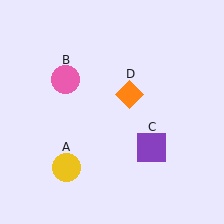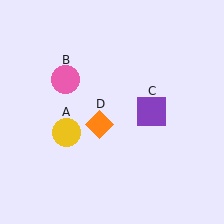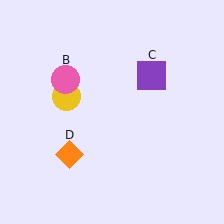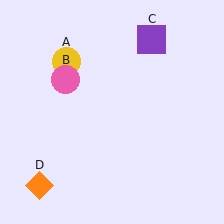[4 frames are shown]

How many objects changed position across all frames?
3 objects changed position: yellow circle (object A), purple square (object C), orange diamond (object D).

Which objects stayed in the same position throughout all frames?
Pink circle (object B) remained stationary.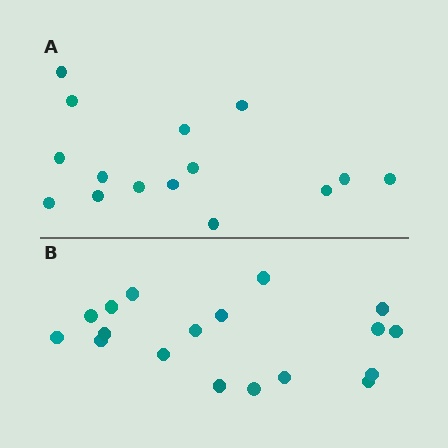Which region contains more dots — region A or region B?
Region B (the bottom region) has more dots.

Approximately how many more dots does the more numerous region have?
Region B has just a few more — roughly 2 or 3 more dots than region A.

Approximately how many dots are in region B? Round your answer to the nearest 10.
About 20 dots. (The exact count is 18, which rounds to 20.)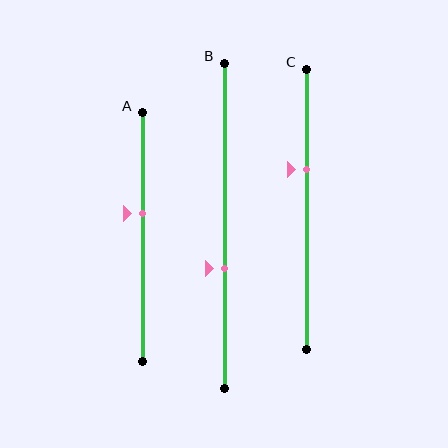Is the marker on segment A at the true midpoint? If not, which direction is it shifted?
No, the marker on segment A is shifted upward by about 10% of the segment length.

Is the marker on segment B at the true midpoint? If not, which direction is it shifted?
No, the marker on segment B is shifted downward by about 13% of the segment length.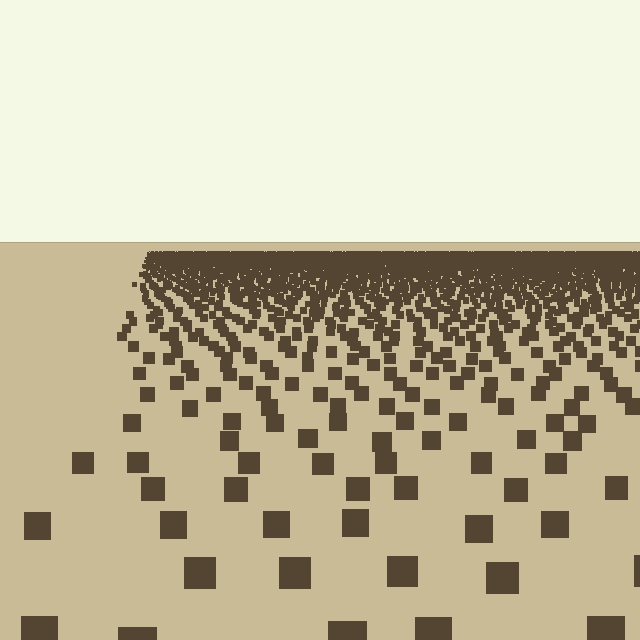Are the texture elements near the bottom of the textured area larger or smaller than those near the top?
Larger. Near the bottom, elements are closer to the viewer and appear at a bigger on-screen size.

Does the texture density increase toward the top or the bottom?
Density increases toward the top.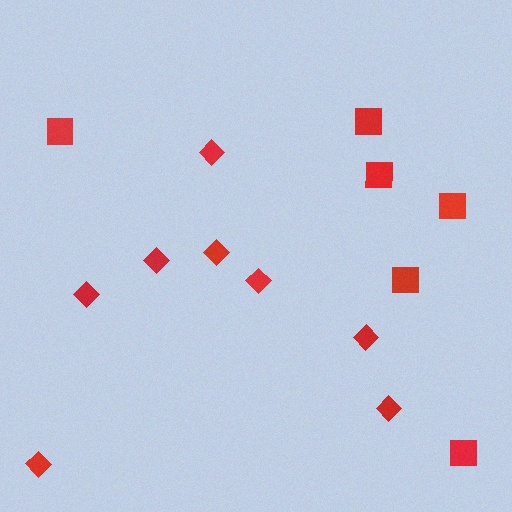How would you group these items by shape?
There are 2 groups: one group of squares (6) and one group of diamonds (8).